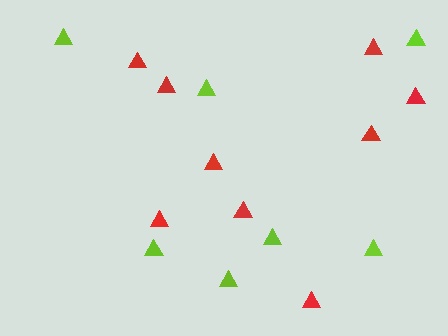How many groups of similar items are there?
There are 2 groups: one group of lime triangles (7) and one group of red triangles (9).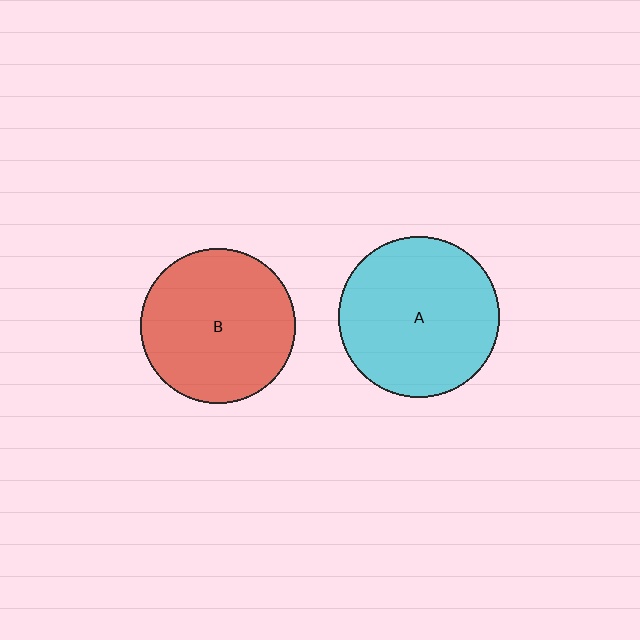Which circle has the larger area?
Circle A (cyan).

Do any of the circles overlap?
No, none of the circles overlap.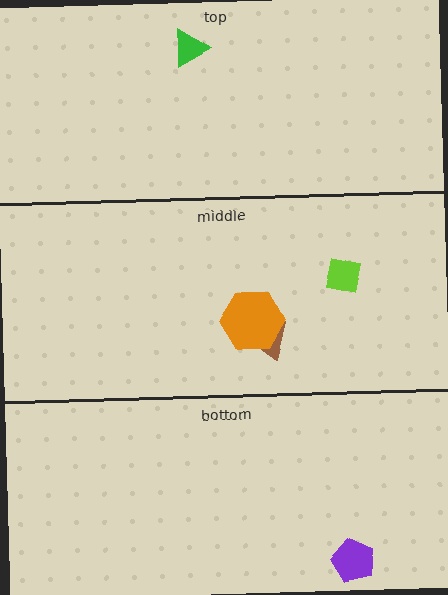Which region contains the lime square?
The middle region.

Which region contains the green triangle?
The top region.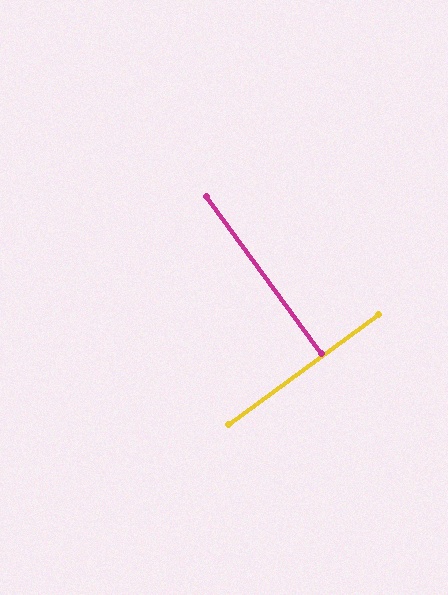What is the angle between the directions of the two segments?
Approximately 90 degrees.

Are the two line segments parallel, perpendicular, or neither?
Perpendicular — they meet at approximately 90°.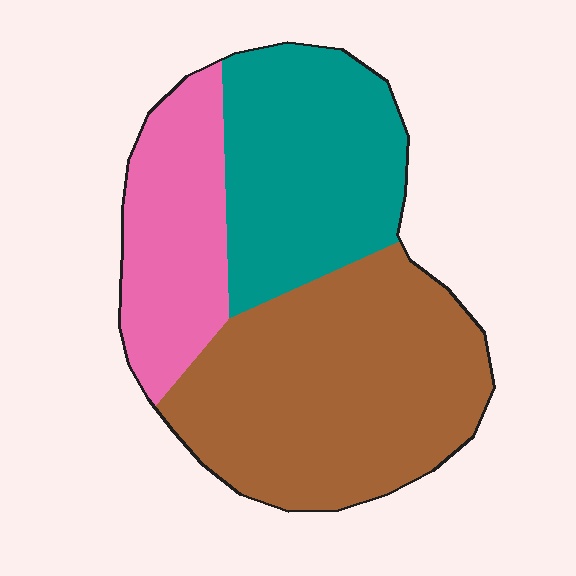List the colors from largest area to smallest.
From largest to smallest: brown, teal, pink.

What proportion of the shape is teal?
Teal covers about 30% of the shape.